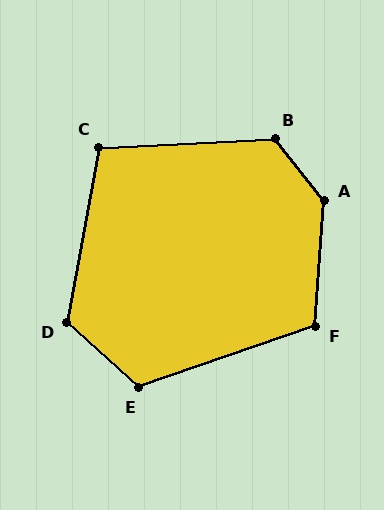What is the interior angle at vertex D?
Approximately 121 degrees (obtuse).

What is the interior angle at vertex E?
Approximately 119 degrees (obtuse).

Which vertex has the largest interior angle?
A, at approximately 138 degrees.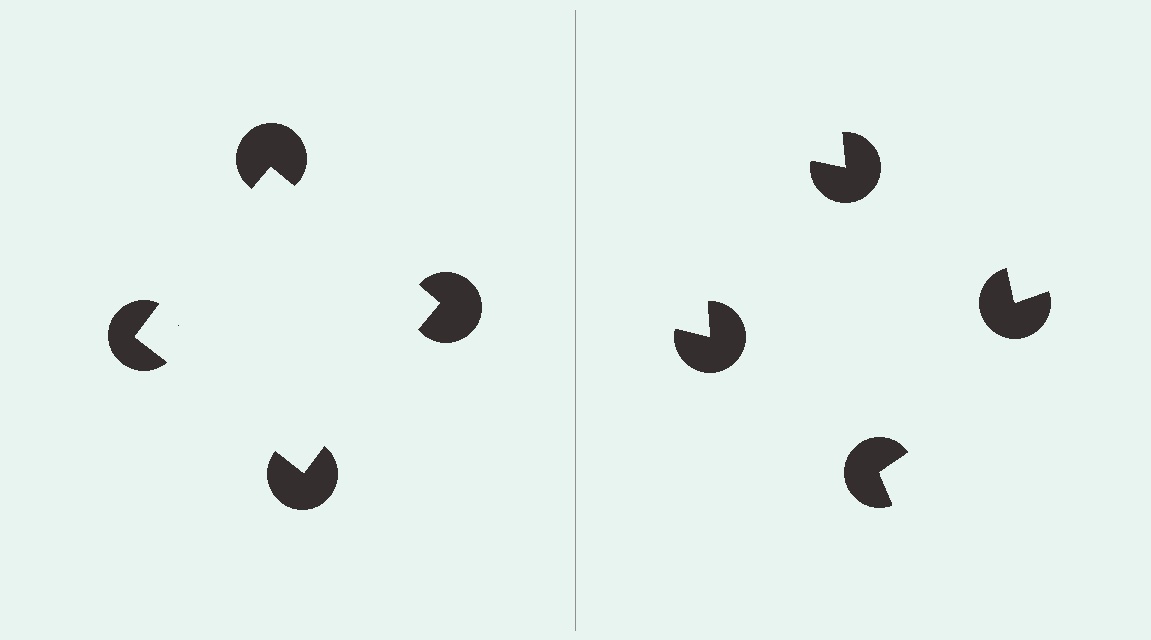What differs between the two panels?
The pac-man discs are positioned identically on both sides; only the wedge orientations differ. On the left they align to a square; on the right they are misaligned.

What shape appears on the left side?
An illusory square.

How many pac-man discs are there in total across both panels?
8 — 4 on each side.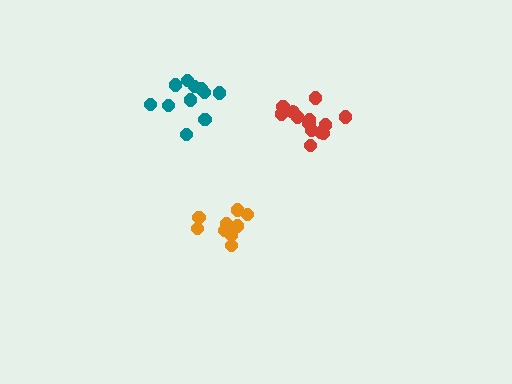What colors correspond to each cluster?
The clusters are colored: red, orange, teal.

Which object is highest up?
The teal cluster is topmost.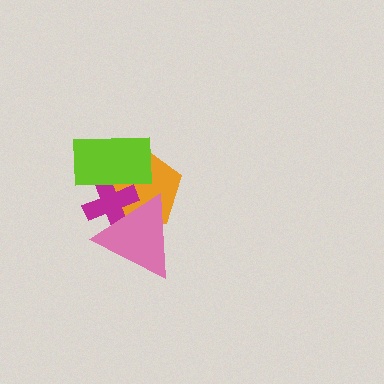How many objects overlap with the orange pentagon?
3 objects overlap with the orange pentagon.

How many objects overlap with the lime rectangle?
2 objects overlap with the lime rectangle.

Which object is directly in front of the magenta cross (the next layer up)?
The lime rectangle is directly in front of the magenta cross.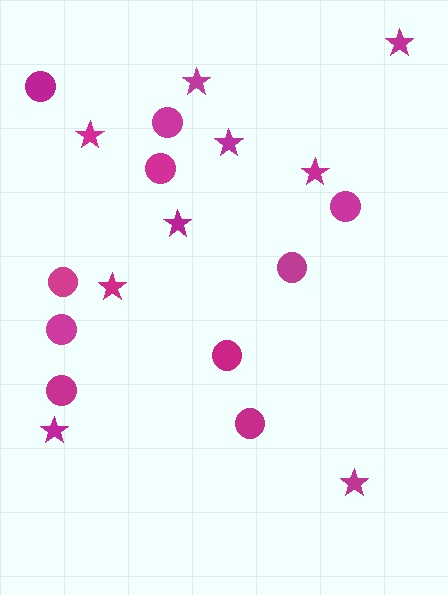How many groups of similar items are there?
There are 2 groups: one group of circles (10) and one group of stars (9).